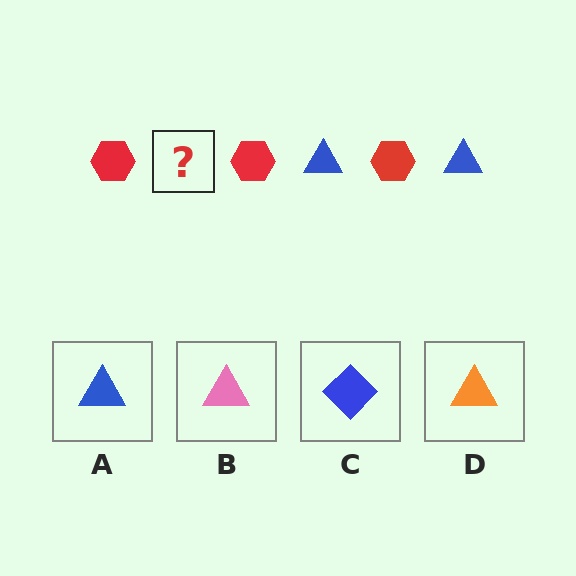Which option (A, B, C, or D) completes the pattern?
A.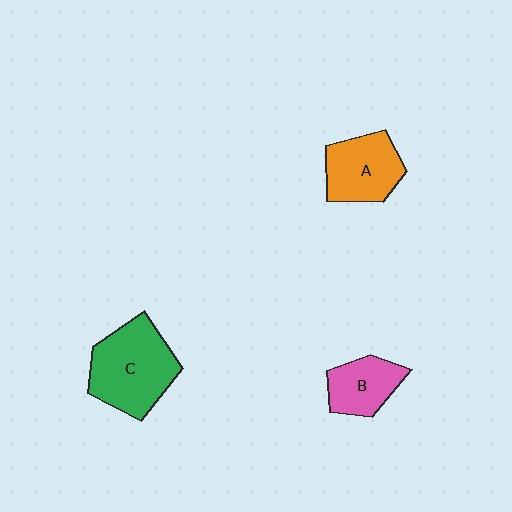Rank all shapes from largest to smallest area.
From largest to smallest: C (green), A (orange), B (pink).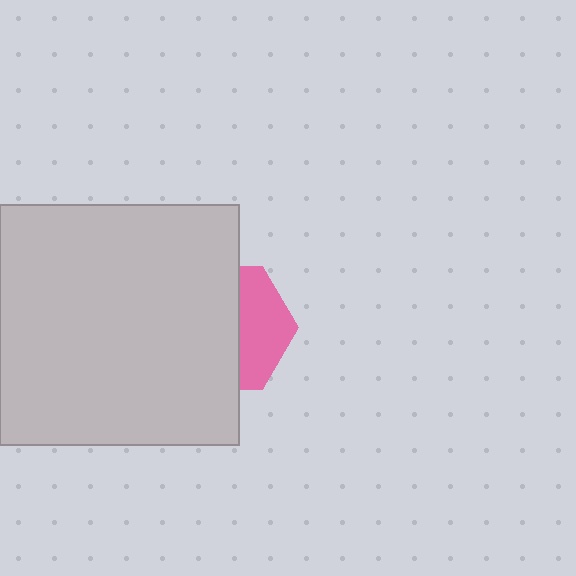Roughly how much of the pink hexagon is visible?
A small part of it is visible (roughly 39%).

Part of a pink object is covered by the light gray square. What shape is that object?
It is a hexagon.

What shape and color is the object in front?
The object in front is a light gray square.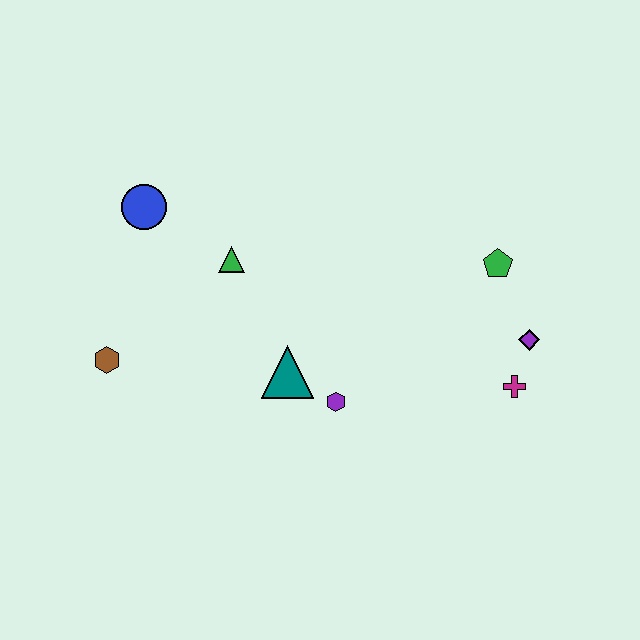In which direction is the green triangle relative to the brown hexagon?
The green triangle is to the right of the brown hexagon.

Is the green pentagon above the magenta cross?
Yes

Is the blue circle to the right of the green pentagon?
No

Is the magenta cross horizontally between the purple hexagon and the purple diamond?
Yes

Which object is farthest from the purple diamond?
The brown hexagon is farthest from the purple diamond.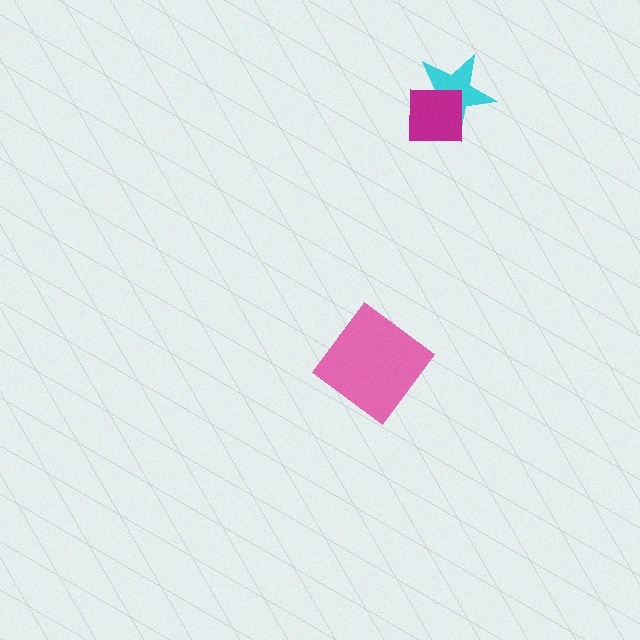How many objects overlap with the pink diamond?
0 objects overlap with the pink diamond.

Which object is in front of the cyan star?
The magenta square is in front of the cyan star.